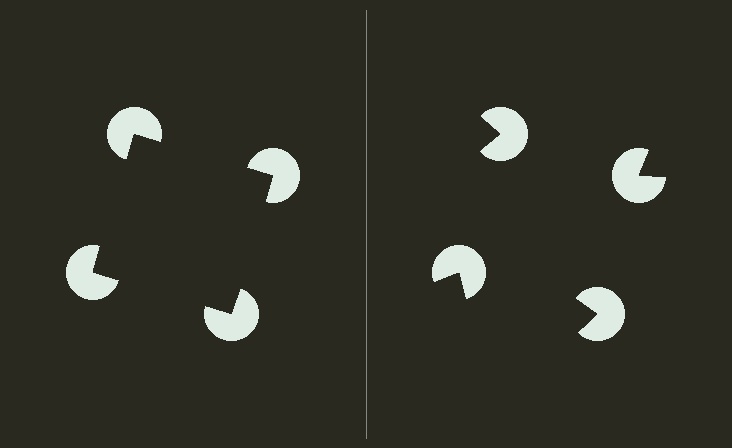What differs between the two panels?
The pac-man discs are positioned identically on both sides; only the wedge orientations differ. On the left they align to a square; on the right they are misaligned.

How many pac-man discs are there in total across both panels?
8 — 4 on each side.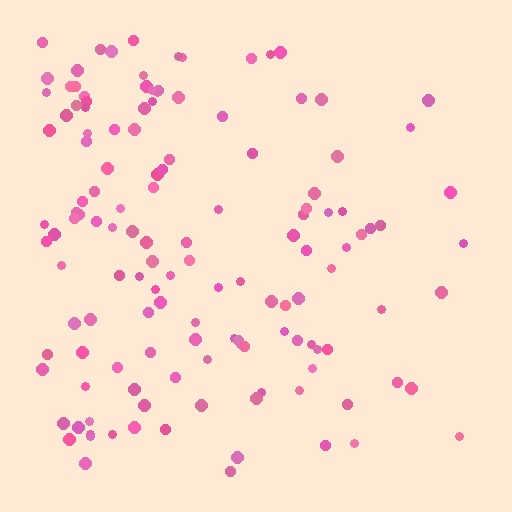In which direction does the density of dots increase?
From right to left, with the left side densest.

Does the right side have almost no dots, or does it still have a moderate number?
Still a moderate number, just noticeably fewer than the left.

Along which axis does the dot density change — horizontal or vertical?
Horizontal.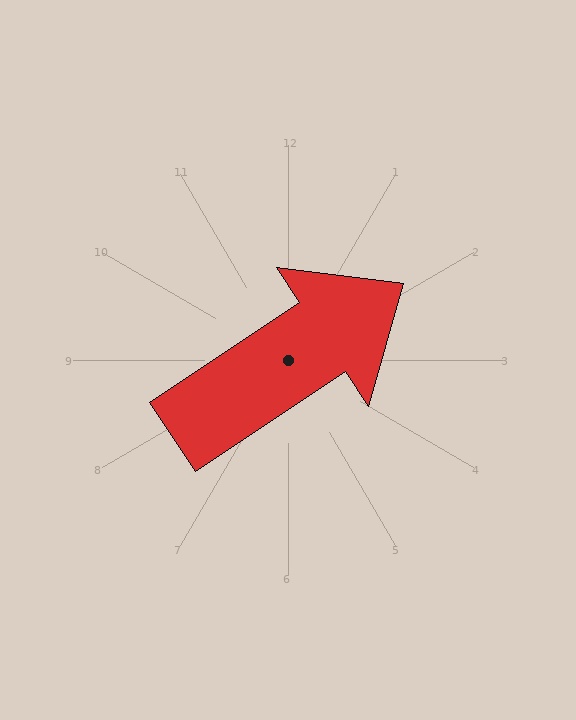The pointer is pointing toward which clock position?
Roughly 2 o'clock.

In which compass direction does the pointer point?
Northeast.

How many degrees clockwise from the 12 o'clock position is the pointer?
Approximately 56 degrees.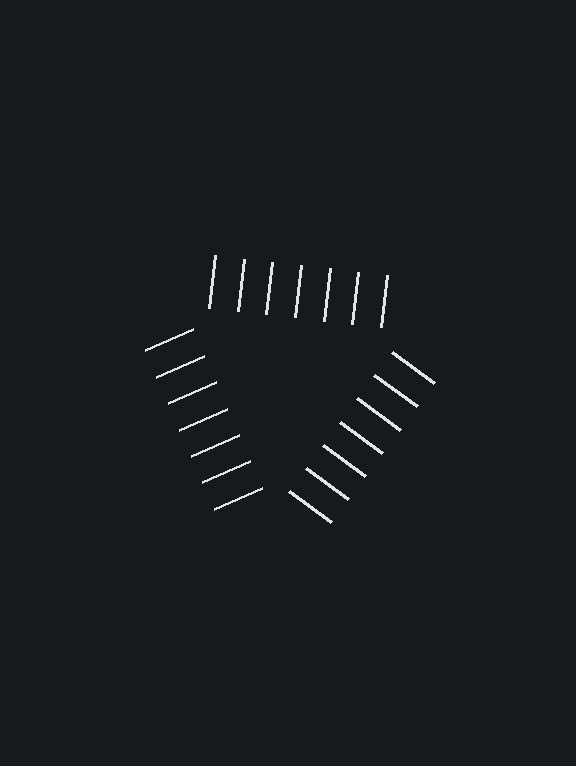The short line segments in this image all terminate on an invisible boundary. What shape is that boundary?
An illusory triangle — the line segments terminate on its edges but no continuous stroke is drawn.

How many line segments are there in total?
21 — 7 along each of the 3 edges.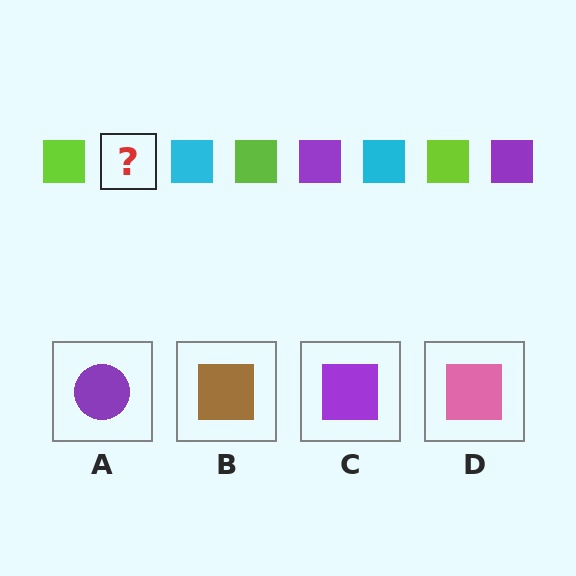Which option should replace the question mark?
Option C.